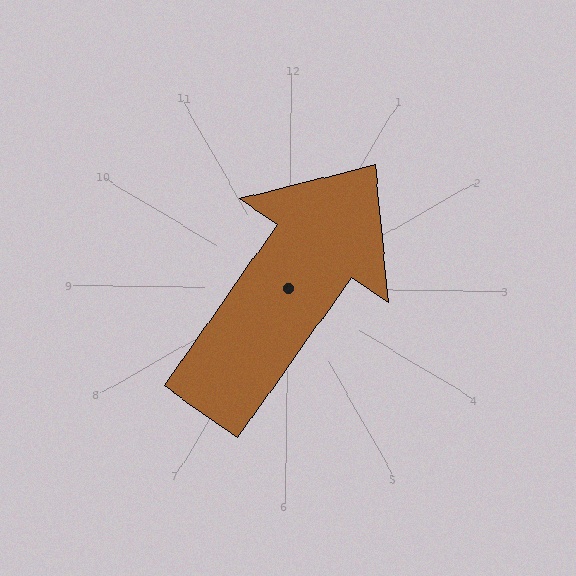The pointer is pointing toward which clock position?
Roughly 1 o'clock.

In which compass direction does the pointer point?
Northeast.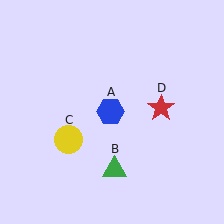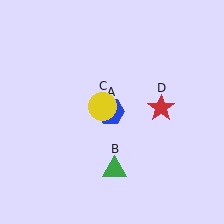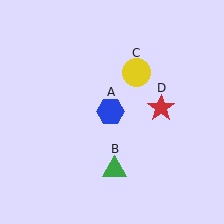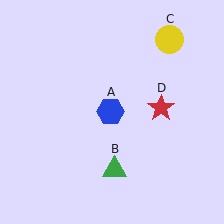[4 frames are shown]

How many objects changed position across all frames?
1 object changed position: yellow circle (object C).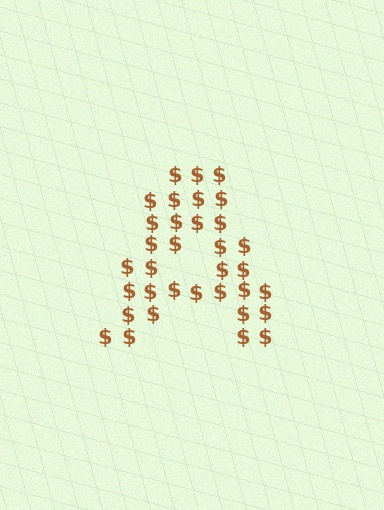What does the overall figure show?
The overall figure shows the letter A.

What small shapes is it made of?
It is made of small dollar signs.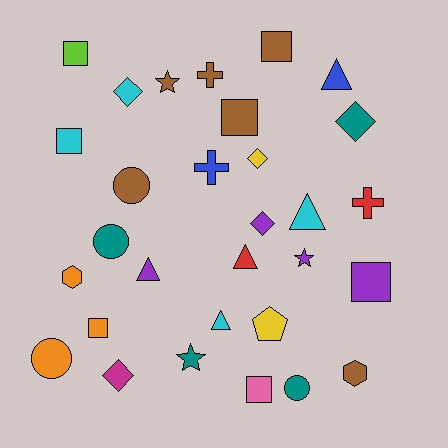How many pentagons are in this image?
There is 1 pentagon.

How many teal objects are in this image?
There are 4 teal objects.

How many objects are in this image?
There are 30 objects.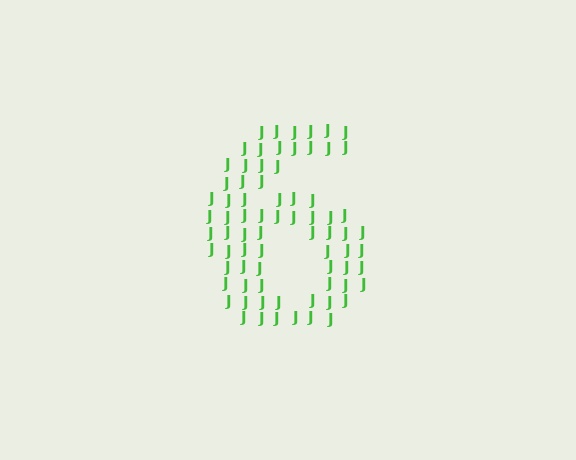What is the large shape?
The large shape is the digit 6.